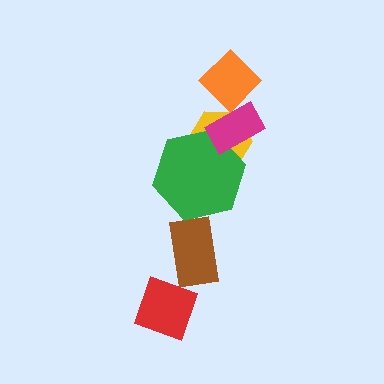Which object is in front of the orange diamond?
The magenta rectangle is in front of the orange diamond.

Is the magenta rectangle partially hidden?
No, no other shape covers it.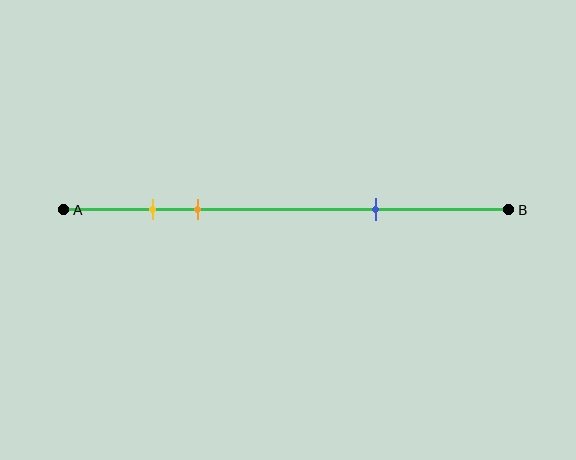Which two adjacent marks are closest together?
The yellow and orange marks are the closest adjacent pair.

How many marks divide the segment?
There are 3 marks dividing the segment.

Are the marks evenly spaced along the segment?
No, the marks are not evenly spaced.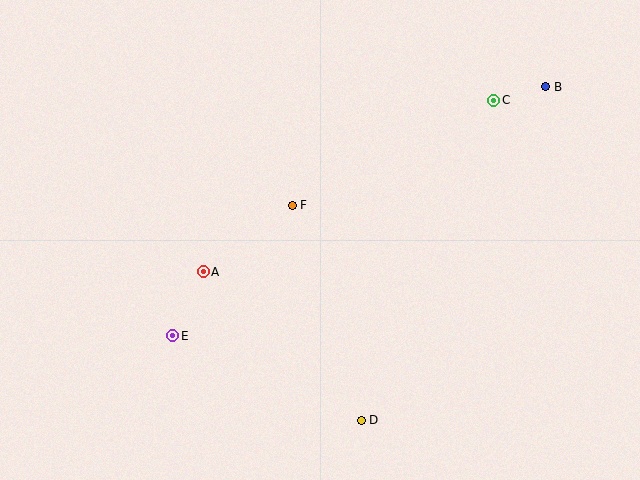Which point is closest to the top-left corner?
Point A is closest to the top-left corner.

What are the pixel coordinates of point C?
Point C is at (494, 100).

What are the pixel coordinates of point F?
Point F is at (292, 205).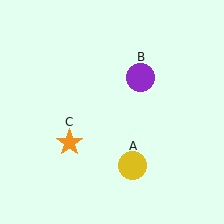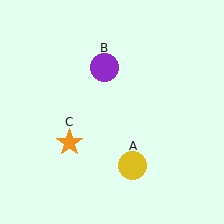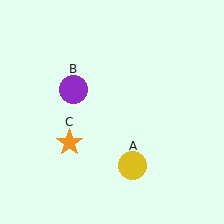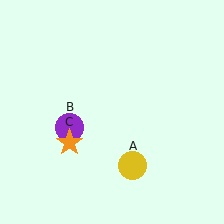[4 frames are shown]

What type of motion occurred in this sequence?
The purple circle (object B) rotated counterclockwise around the center of the scene.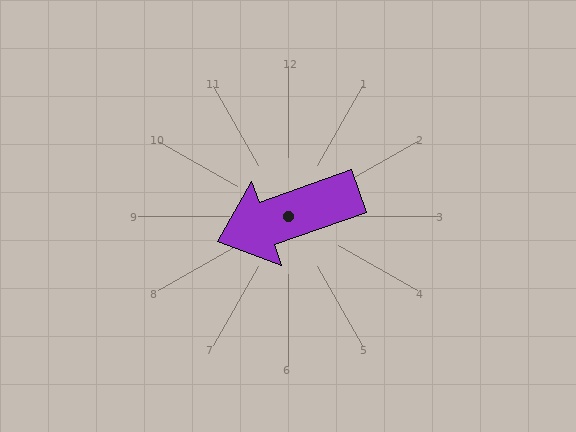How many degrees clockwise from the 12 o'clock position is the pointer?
Approximately 251 degrees.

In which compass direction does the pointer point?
West.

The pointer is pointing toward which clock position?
Roughly 8 o'clock.